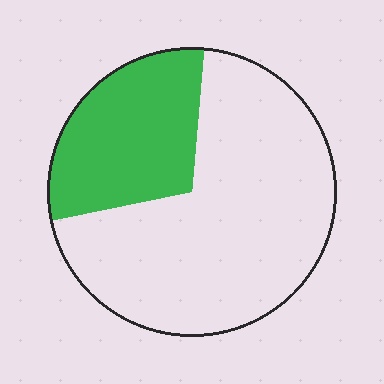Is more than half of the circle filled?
No.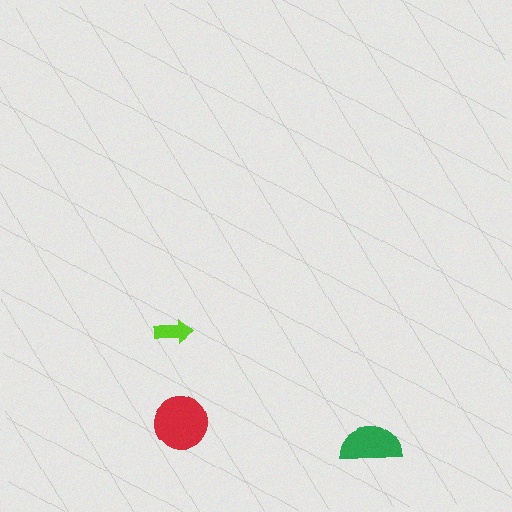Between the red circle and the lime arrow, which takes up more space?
The red circle.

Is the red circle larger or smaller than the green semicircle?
Larger.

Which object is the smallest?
The lime arrow.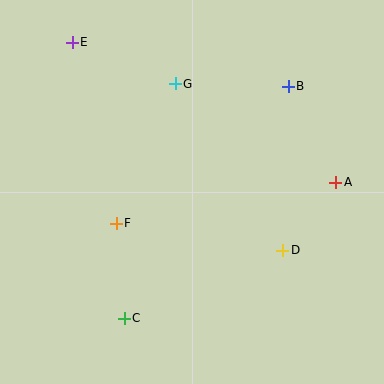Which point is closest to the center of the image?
Point F at (116, 223) is closest to the center.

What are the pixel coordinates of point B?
Point B is at (288, 86).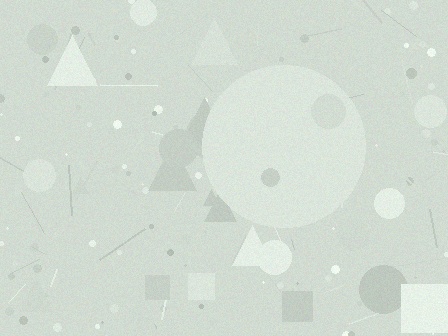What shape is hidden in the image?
A circle is hidden in the image.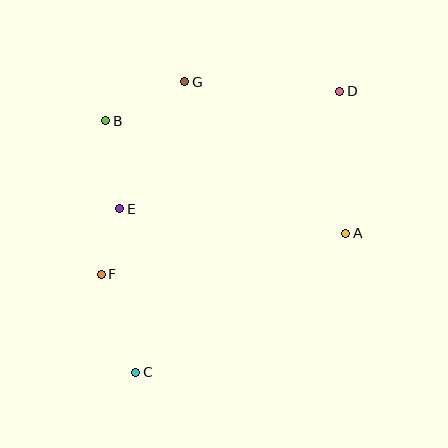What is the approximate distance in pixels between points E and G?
The distance between E and G is approximately 143 pixels.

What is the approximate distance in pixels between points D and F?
The distance between D and F is approximately 301 pixels.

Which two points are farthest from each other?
Points C and D are farthest from each other.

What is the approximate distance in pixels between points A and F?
The distance between A and F is approximately 248 pixels.